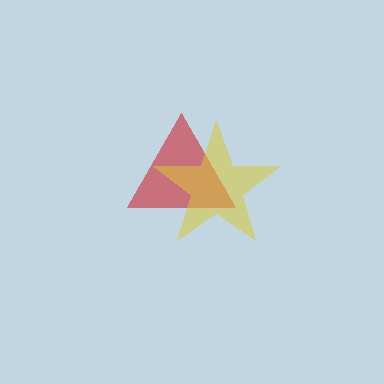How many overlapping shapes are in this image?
There are 2 overlapping shapes in the image.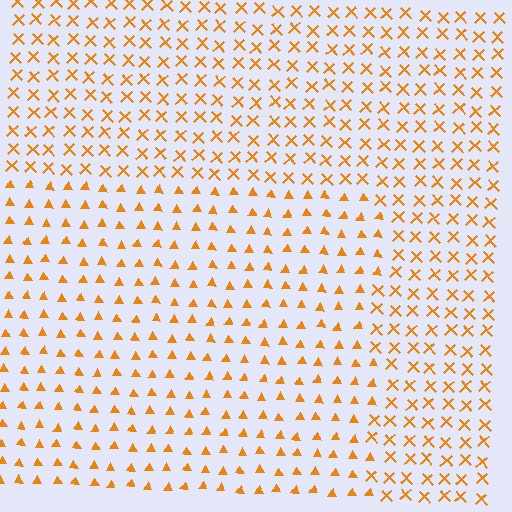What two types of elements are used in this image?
The image uses triangles inside the rectangle region and X marks outside it.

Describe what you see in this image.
The image is filled with small orange elements arranged in a uniform grid. A rectangle-shaped region contains triangles, while the surrounding area contains X marks. The boundary is defined purely by the change in element shape.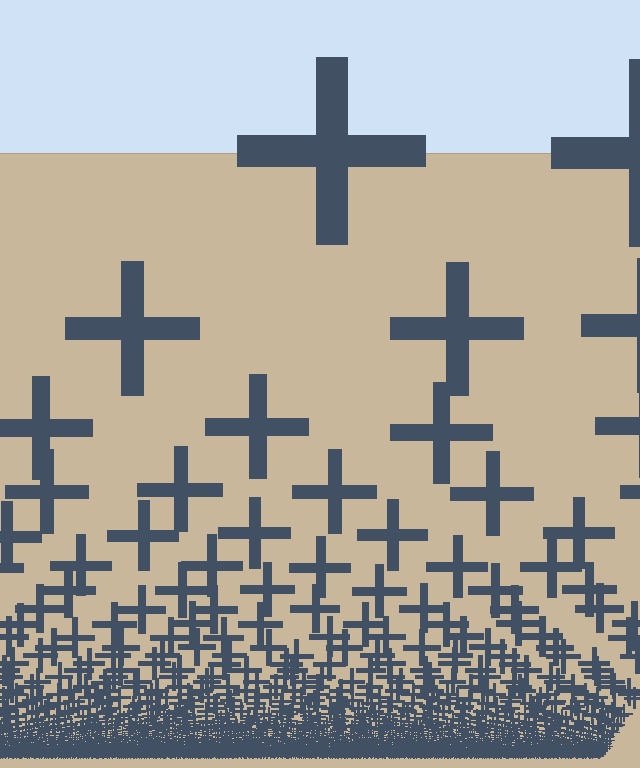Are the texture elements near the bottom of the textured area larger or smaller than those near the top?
Smaller. The gradient is inverted — elements near the bottom are smaller and denser.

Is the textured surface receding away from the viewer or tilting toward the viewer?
The surface appears to tilt toward the viewer. Texture elements get larger and sparser toward the top.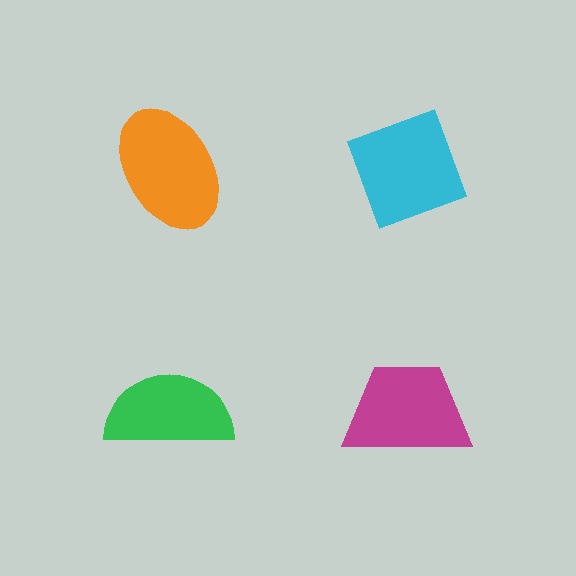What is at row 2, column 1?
A green semicircle.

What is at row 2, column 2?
A magenta trapezoid.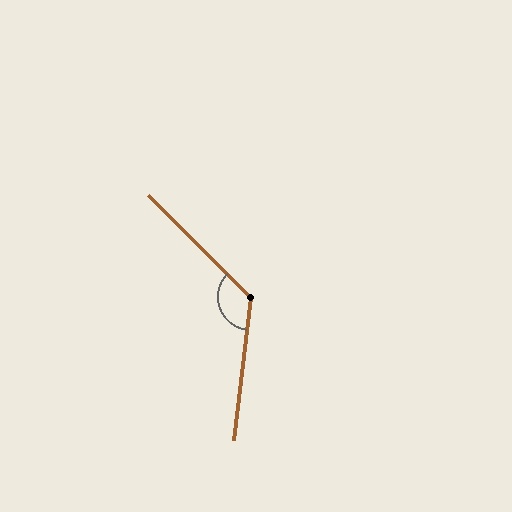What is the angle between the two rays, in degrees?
Approximately 128 degrees.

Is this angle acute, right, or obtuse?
It is obtuse.